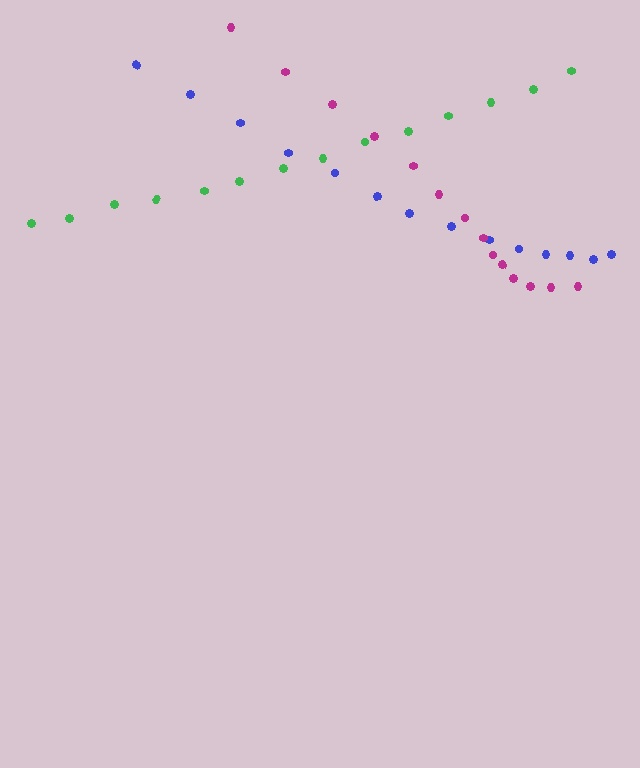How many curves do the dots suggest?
There are 3 distinct paths.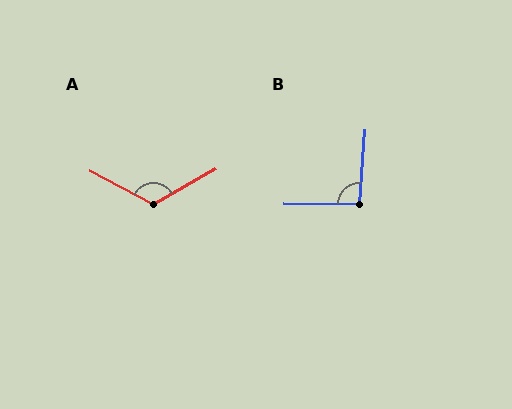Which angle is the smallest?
B, at approximately 94 degrees.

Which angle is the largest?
A, at approximately 123 degrees.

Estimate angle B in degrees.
Approximately 94 degrees.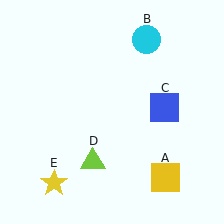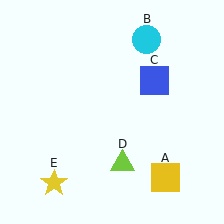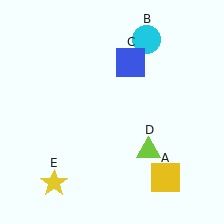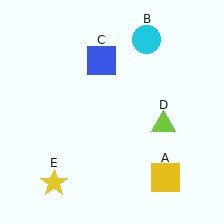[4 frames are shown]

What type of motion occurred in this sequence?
The blue square (object C), lime triangle (object D) rotated counterclockwise around the center of the scene.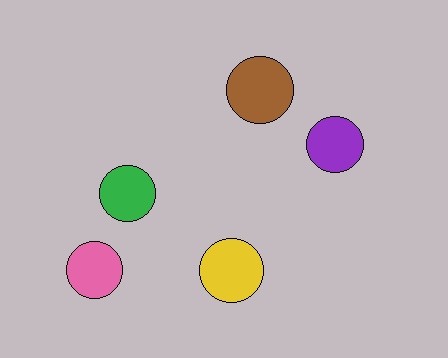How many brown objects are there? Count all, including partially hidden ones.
There is 1 brown object.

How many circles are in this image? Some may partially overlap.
There are 5 circles.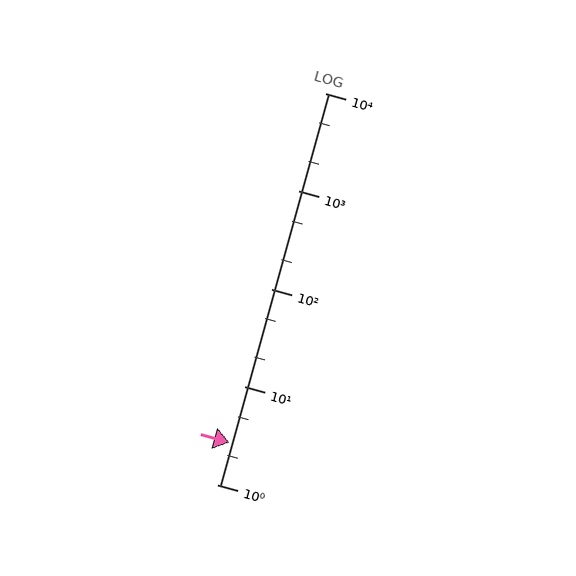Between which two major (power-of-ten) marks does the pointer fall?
The pointer is between 1 and 10.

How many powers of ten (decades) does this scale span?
The scale spans 4 decades, from 1 to 10000.